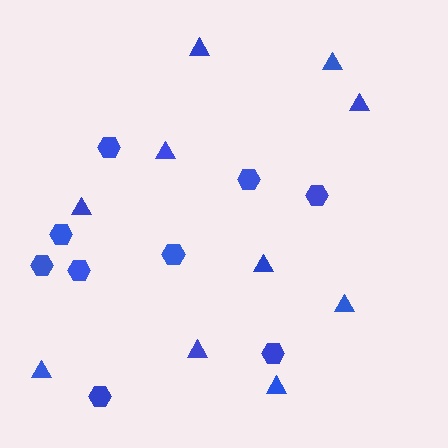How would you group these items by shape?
There are 2 groups: one group of triangles (10) and one group of hexagons (9).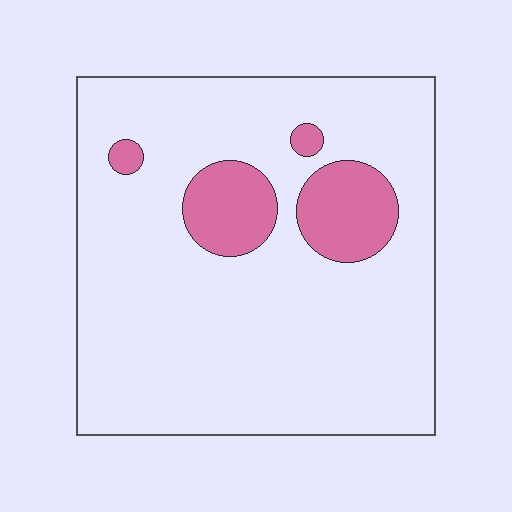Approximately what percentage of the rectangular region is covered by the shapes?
Approximately 15%.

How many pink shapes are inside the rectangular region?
4.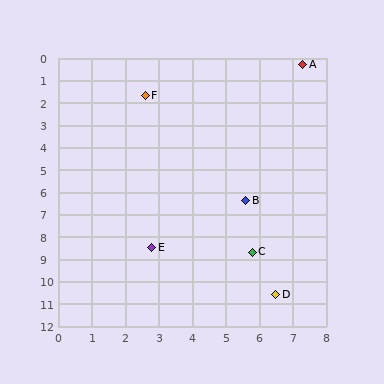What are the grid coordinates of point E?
Point E is at approximately (2.8, 8.5).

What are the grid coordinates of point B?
Point B is at approximately (5.6, 6.4).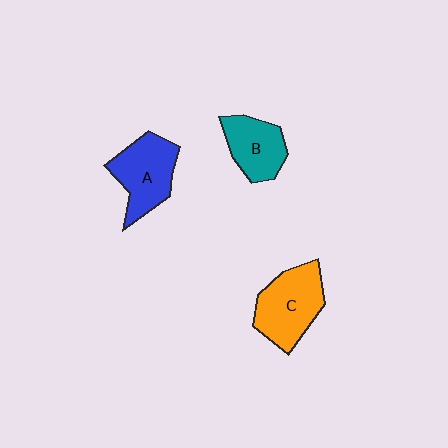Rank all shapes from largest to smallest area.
From largest to smallest: C (orange), A (blue), B (teal).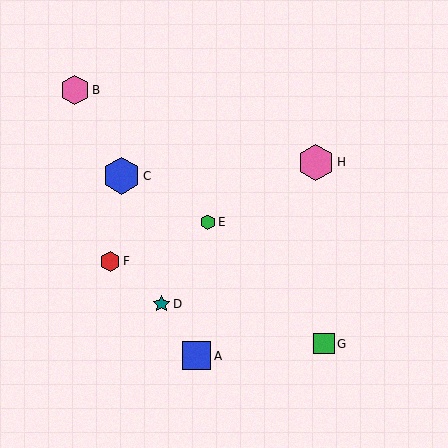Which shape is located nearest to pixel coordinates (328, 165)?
The pink hexagon (labeled H) at (316, 162) is nearest to that location.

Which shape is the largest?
The blue hexagon (labeled C) is the largest.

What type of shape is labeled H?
Shape H is a pink hexagon.